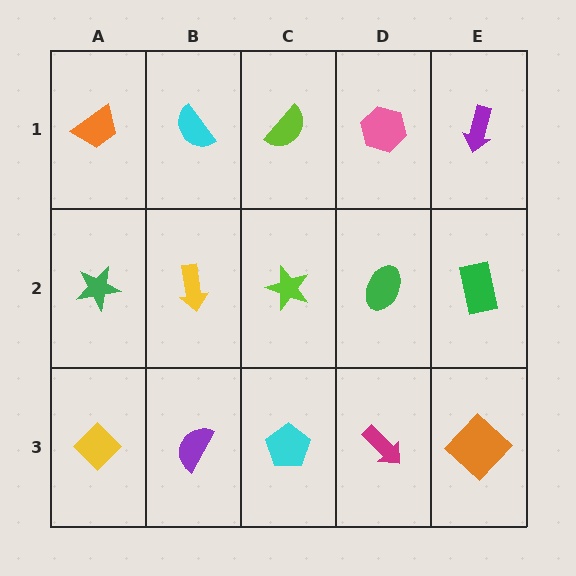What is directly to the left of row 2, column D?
A lime star.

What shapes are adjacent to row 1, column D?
A green ellipse (row 2, column D), a lime semicircle (row 1, column C), a purple arrow (row 1, column E).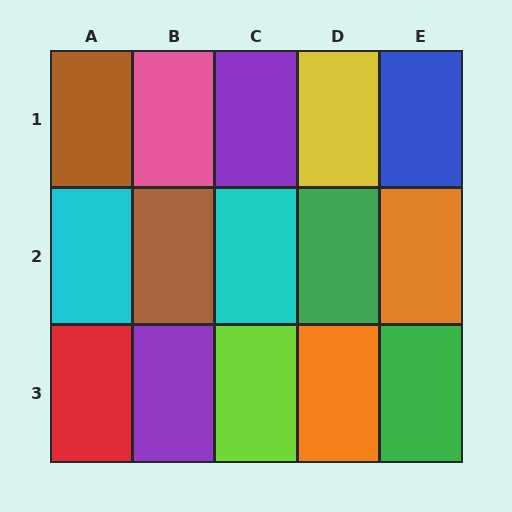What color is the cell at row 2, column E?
Orange.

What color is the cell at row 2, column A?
Cyan.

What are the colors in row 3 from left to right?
Red, purple, lime, orange, green.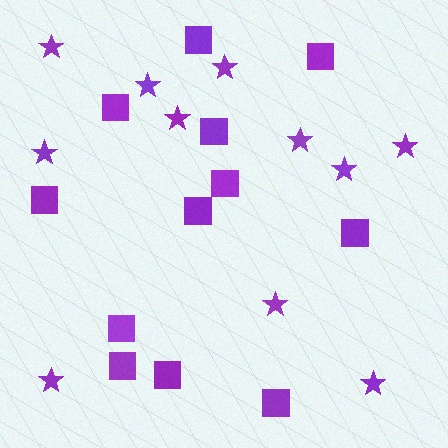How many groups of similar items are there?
There are 2 groups: one group of squares (12) and one group of stars (11).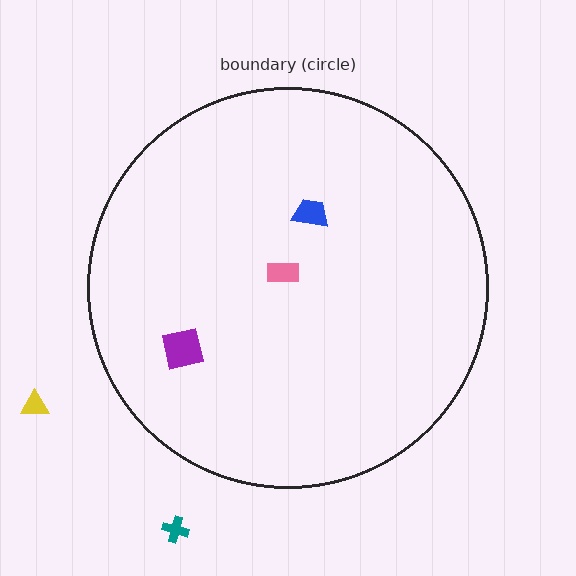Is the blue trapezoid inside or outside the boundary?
Inside.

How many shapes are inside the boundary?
3 inside, 2 outside.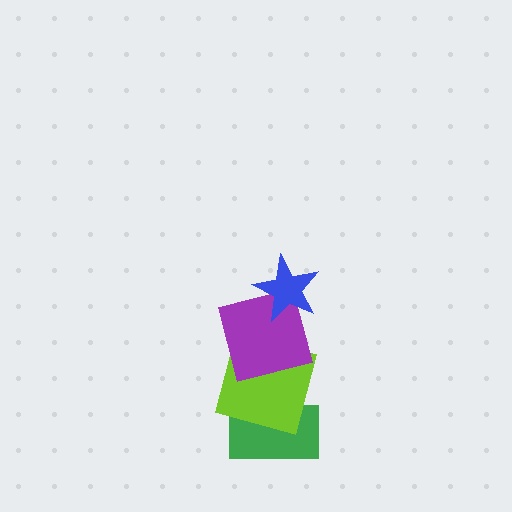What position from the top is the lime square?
The lime square is 3rd from the top.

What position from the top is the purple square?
The purple square is 2nd from the top.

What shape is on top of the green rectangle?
The lime square is on top of the green rectangle.